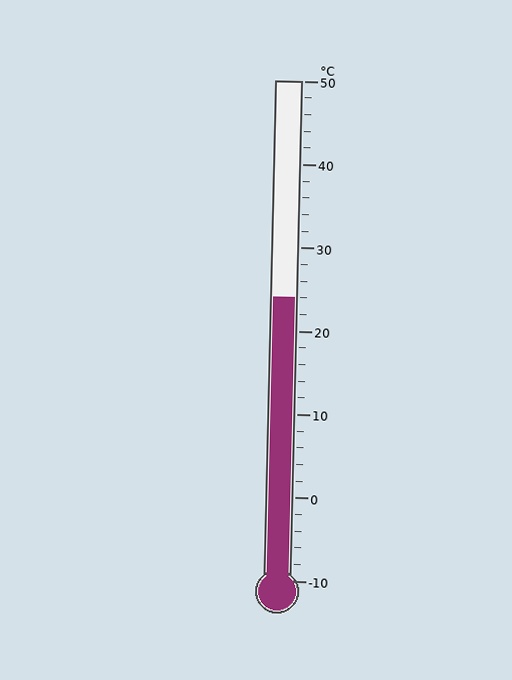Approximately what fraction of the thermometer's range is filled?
The thermometer is filled to approximately 55% of its range.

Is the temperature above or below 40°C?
The temperature is below 40°C.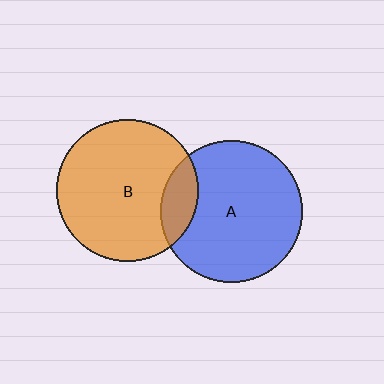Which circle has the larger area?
Circle B (orange).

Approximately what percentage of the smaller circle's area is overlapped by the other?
Approximately 15%.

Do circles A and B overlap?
Yes.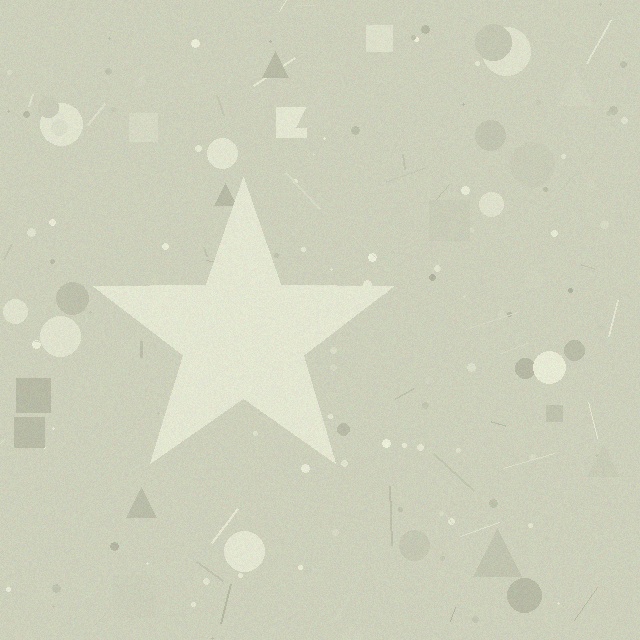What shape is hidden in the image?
A star is hidden in the image.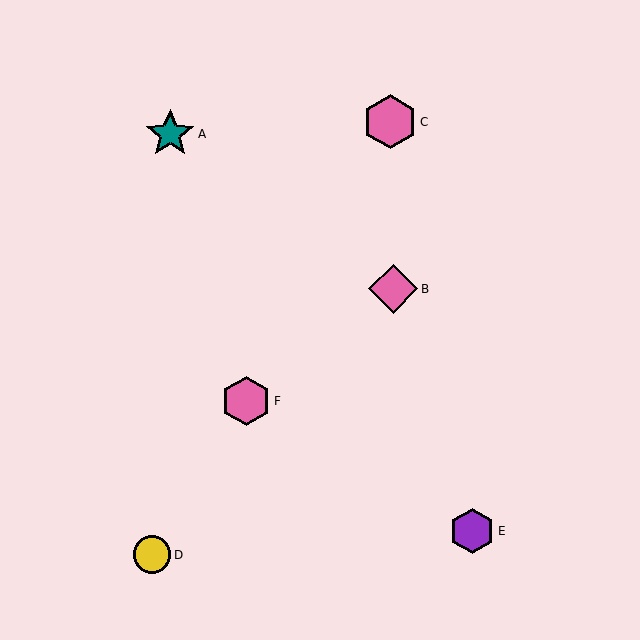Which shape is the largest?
The pink hexagon (labeled C) is the largest.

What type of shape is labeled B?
Shape B is a pink diamond.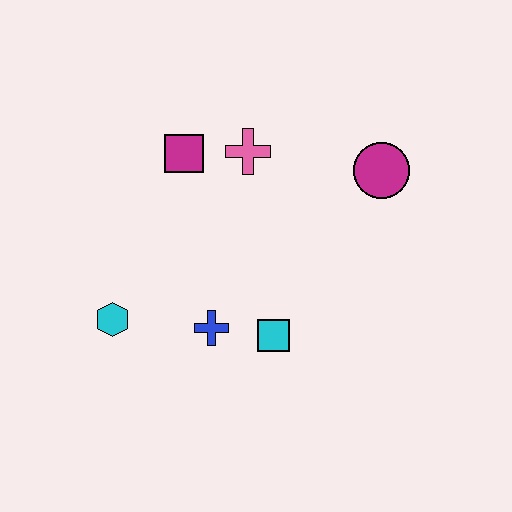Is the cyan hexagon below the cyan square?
No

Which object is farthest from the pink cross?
The cyan hexagon is farthest from the pink cross.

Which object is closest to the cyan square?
The blue cross is closest to the cyan square.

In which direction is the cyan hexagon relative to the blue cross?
The cyan hexagon is to the left of the blue cross.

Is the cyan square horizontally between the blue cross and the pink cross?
No